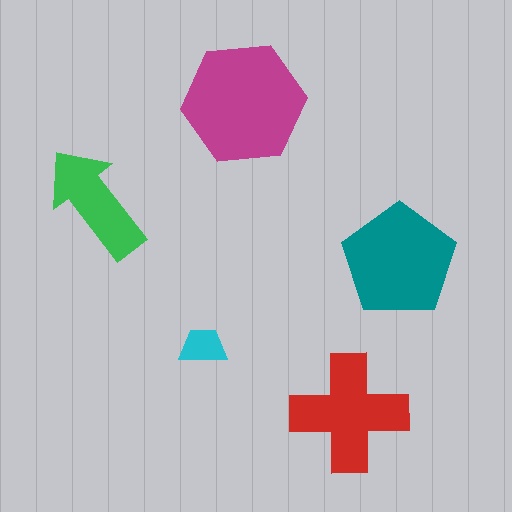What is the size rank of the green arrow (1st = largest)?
4th.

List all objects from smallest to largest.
The cyan trapezoid, the green arrow, the red cross, the teal pentagon, the magenta hexagon.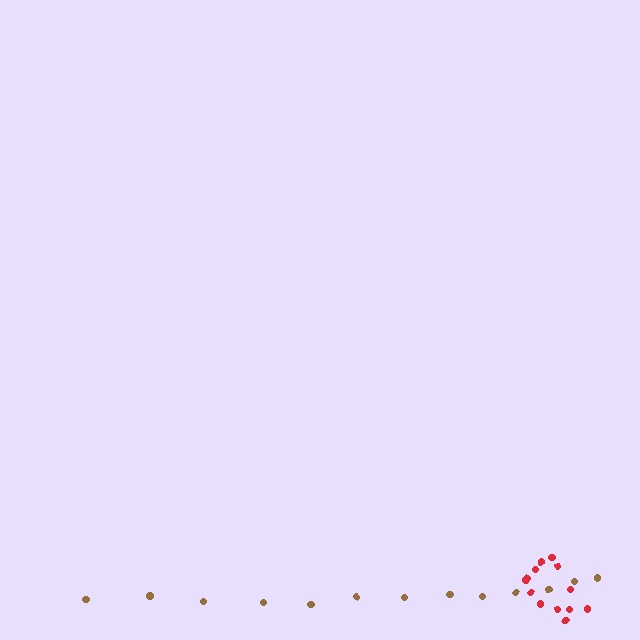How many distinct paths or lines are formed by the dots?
There are 2 distinct paths.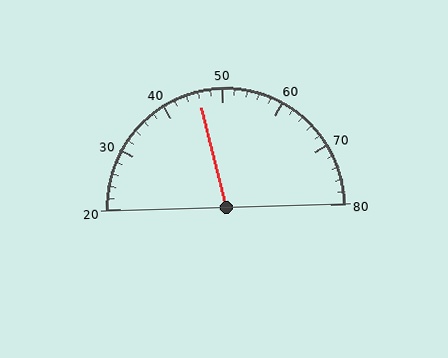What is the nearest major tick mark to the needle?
The nearest major tick mark is 50.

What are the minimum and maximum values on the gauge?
The gauge ranges from 20 to 80.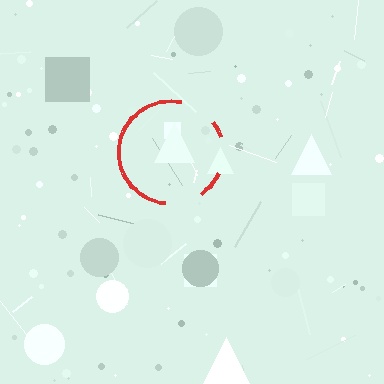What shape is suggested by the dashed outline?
The dashed outline suggests a circle.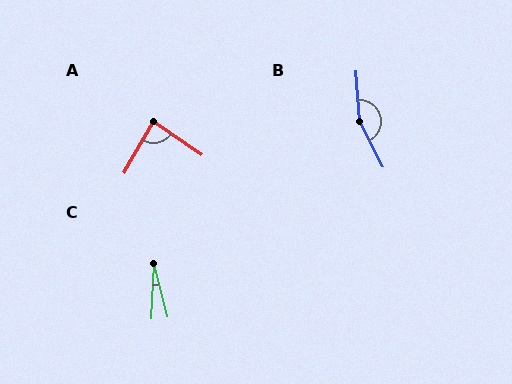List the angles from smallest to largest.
C (16°), A (85°), B (157°).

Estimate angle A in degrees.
Approximately 85 degrees.